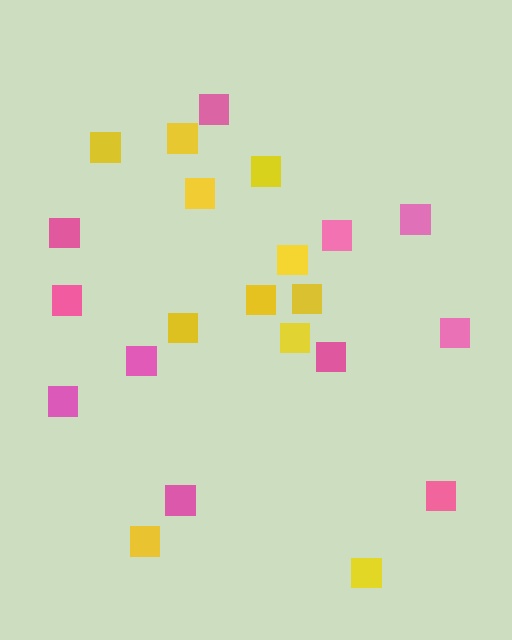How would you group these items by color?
There are 2 groups: one group of pink squares (11) and one group of yellow squares (11).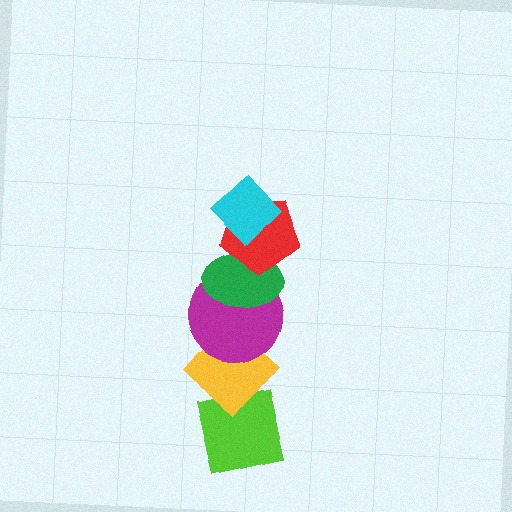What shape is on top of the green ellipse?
The red pentagon is on top of the green ellipse.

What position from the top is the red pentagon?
The red pentagon is 2nd from the top.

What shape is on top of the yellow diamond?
The magenta circle is on top of the yellow diamond.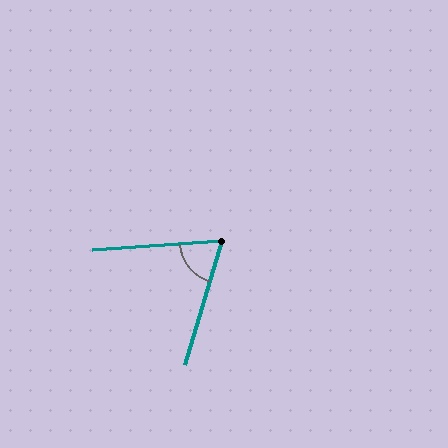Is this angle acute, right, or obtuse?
It is acute.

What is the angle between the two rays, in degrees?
Approximately 69 degrees.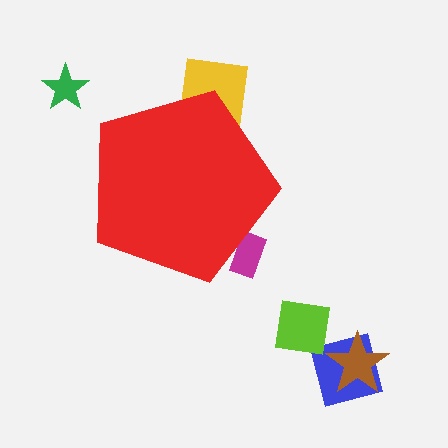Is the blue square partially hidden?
No, the blue square is fully visible.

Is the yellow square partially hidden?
Yes, the yellow square is partially hidden behind the red pentagon.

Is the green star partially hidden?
No, the green star is fully visible.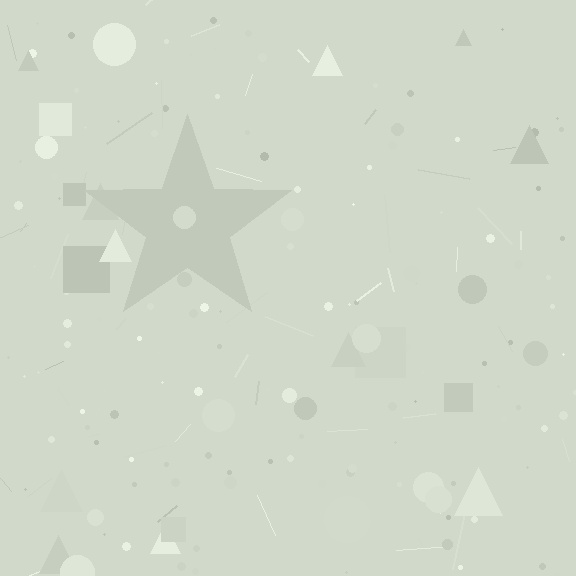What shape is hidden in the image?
A star is hidden in the image.